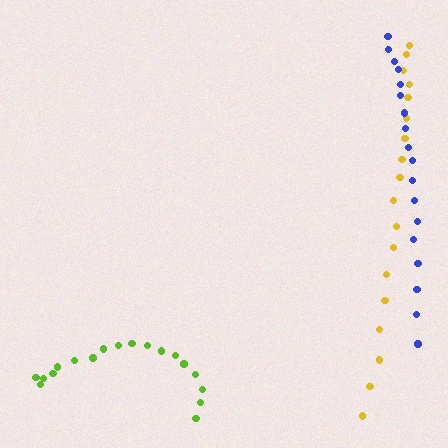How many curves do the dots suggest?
There are 3 distinct paths.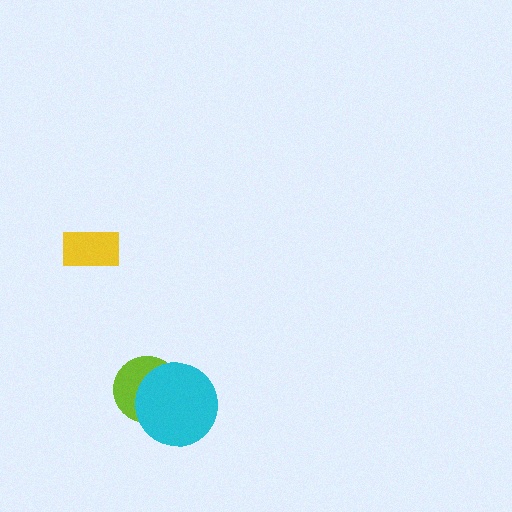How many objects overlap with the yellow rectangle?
0 objects overlap with the yellow rectangle.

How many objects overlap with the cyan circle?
1 object overlaps with the cyan circle.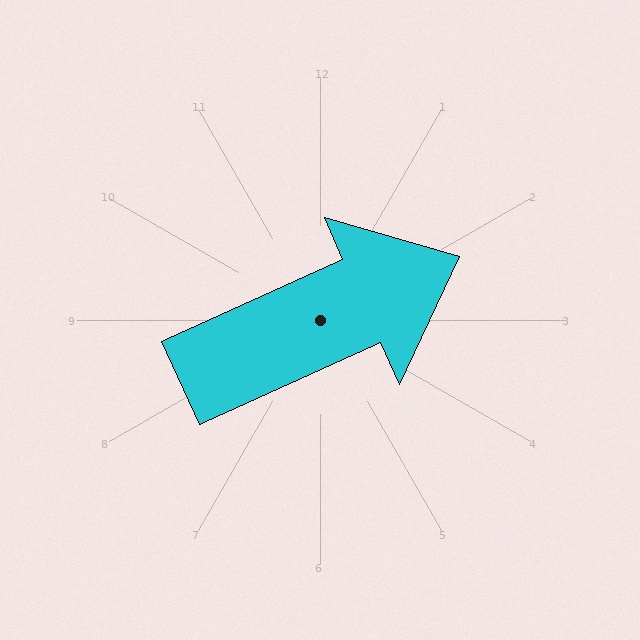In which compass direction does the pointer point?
Northeast.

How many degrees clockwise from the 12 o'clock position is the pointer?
Approximately 66 degrees.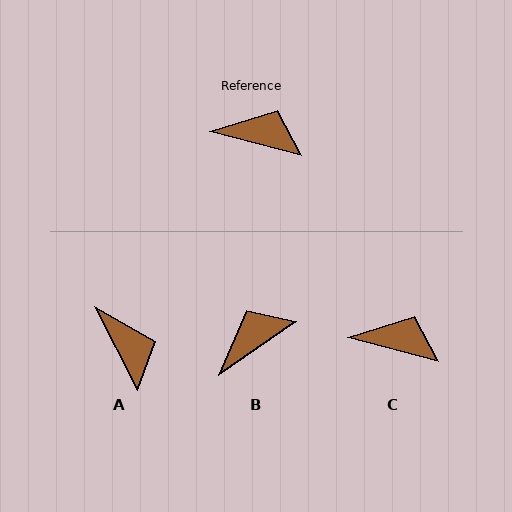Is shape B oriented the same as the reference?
No, it is off by about 49 degrees.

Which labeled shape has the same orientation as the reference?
C.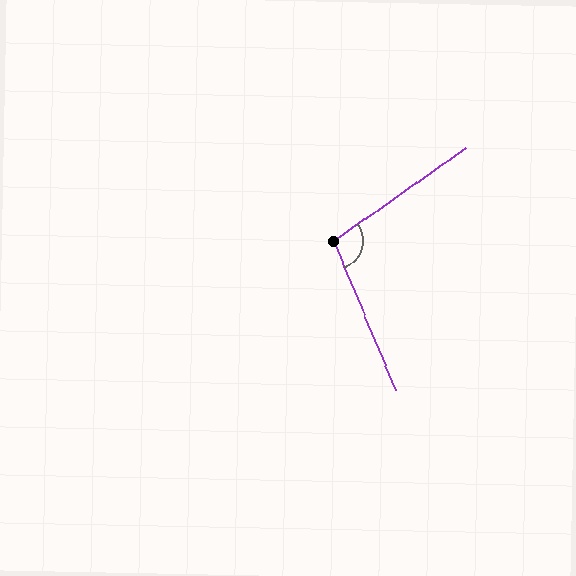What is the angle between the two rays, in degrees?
Approximately 102 degrees.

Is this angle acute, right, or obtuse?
It is obtuse.